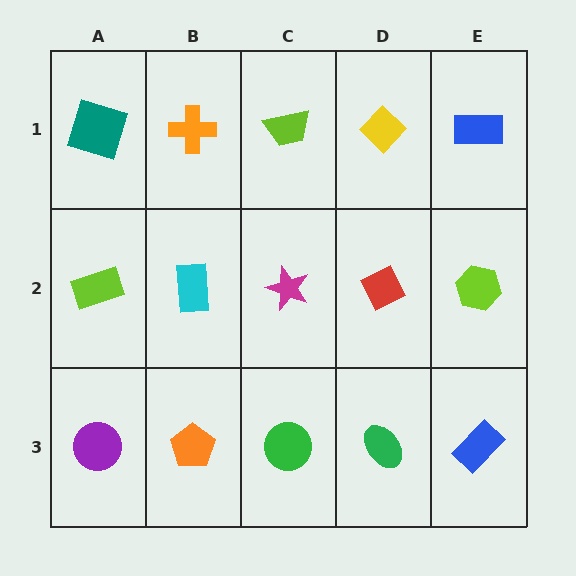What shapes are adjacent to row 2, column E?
A blue rectangle (row 1, column E), a blue rectangle (row 3, column E), a red diamond (row 2, column D).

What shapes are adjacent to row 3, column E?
A lime hexagon (row 2, column E), a green ellipse (row 3, column D).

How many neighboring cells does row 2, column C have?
4.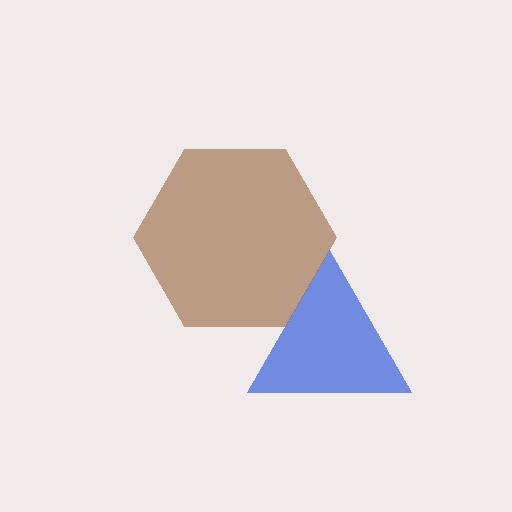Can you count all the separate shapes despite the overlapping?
Yes, there are 2 separate shapes.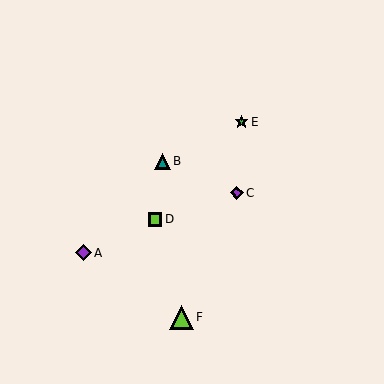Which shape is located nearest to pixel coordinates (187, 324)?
The lime triangle (labeled F) at (181, 317) is nearest to that location.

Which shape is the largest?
The lime triangle (labeled F) is the largest.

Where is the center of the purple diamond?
The center of the purple diamond is at (237, 193).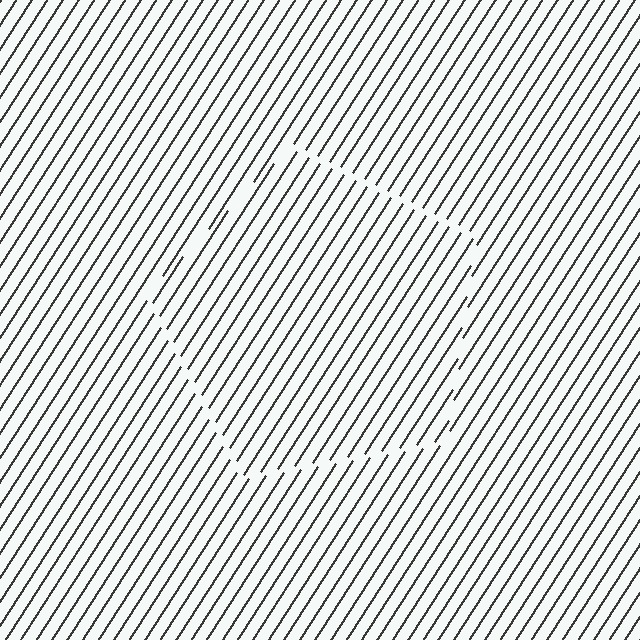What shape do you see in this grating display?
An illusory pentagon. The interior of the shape contains the same grating, shifted by half a period — the contour is defined by the phase discontinuity where line-ends from the inner and outer gratings abut.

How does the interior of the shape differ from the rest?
The interior of the shape contains the same grating, shifted by half a period — the contour is defined by the phase discontinuity where line-ends from the inner and outer gratings abut.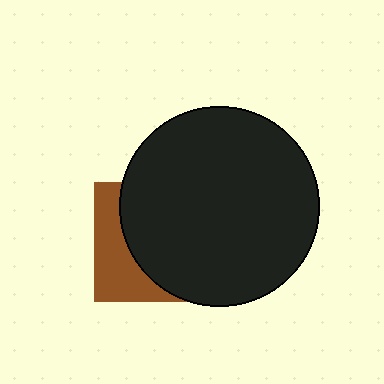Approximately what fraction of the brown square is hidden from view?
Roughly 66% of the brown square is hidden behind the black circle.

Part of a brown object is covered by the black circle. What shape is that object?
It is a square.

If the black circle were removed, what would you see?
You would see the complete brown square.